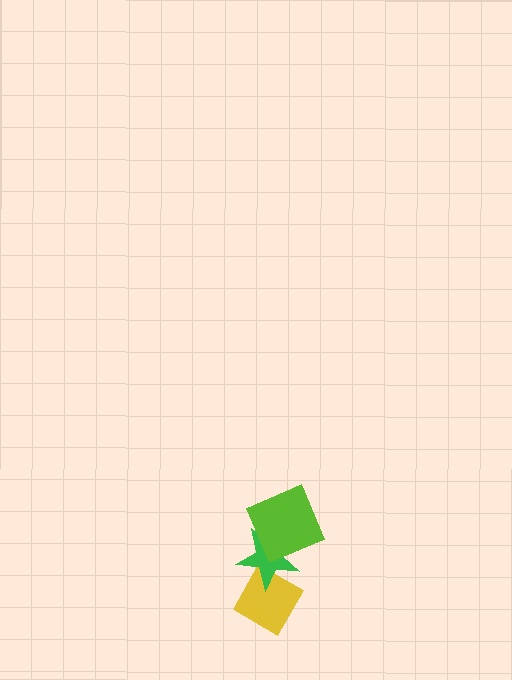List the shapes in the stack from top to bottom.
From top to bottom: the lime square, the green star, the yellow diamond.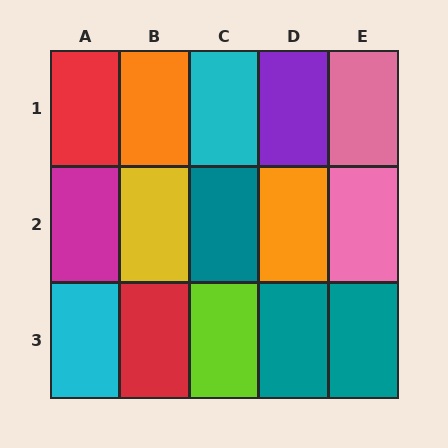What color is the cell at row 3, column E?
Teal.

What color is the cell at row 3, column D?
Teal.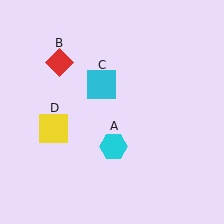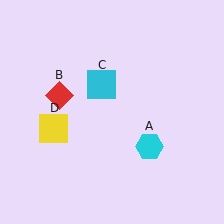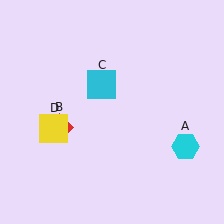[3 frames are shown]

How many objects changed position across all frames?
2 objects changed position: cyan hexagon (object A), red diamond (object B).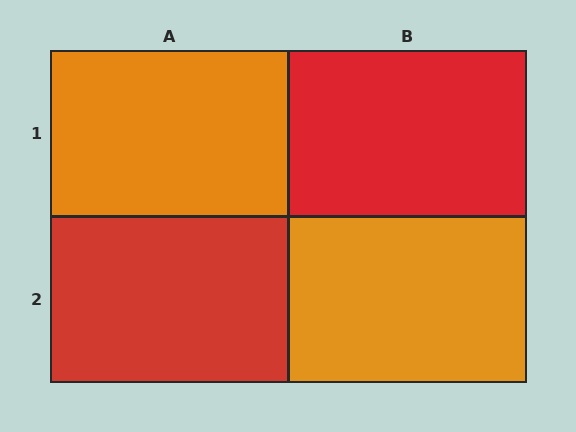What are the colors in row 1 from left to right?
Orange, red.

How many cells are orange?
2 cells are orange.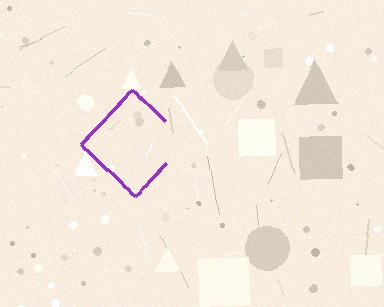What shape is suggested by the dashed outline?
The dashed outline suggests a diamond.